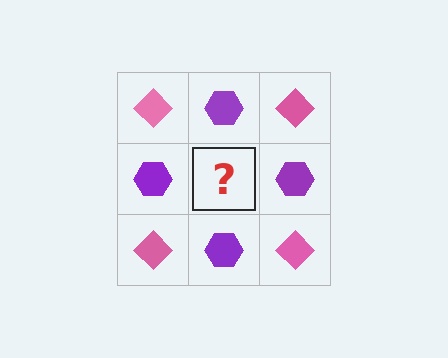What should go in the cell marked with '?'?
The missing cell should contain a pink diamond.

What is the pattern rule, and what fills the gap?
The rule is that it alternates pink diamond and purple hexagon in a checkerboard pattern. The gap should be filled with a pink diamond.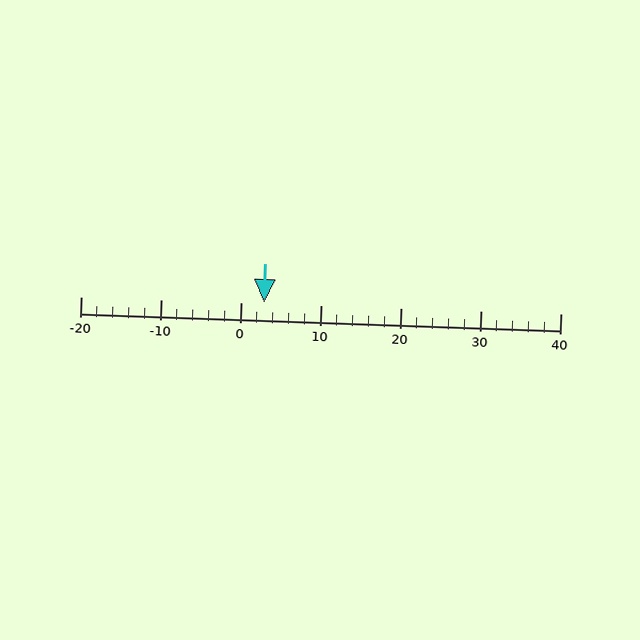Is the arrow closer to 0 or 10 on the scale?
The arrow is closer to 0.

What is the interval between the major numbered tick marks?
The major tick marks are spaced 10 units apart.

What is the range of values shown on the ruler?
The ruler shows values from -20 to 40.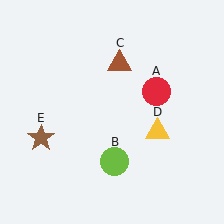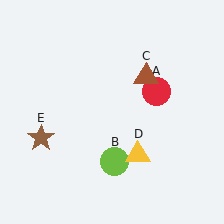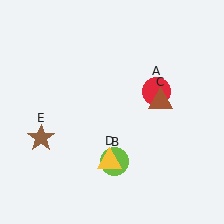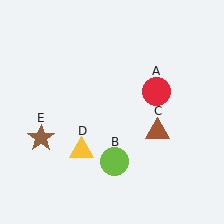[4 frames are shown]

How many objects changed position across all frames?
2 objects changed position: brown triangle (object C), yellow triangle (object D).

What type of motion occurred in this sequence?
The brown triangle (object C), yellow triangle (object D) rotated clockwise around the center of the scene.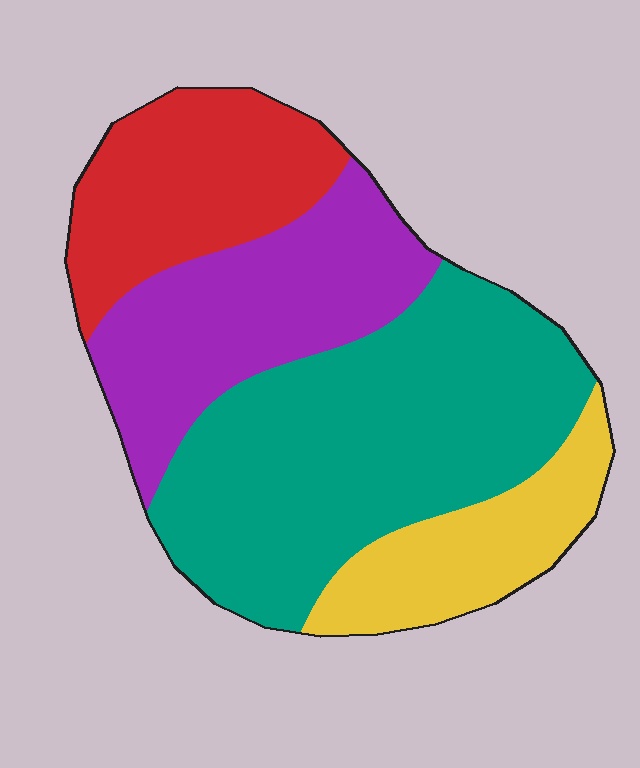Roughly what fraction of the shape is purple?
Purple covers roughly 25% of the shape.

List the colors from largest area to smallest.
From largest to smallest: teal, purple, red, yellow.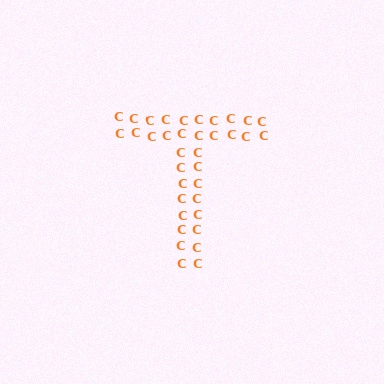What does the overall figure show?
The overall figure shows the letter T.